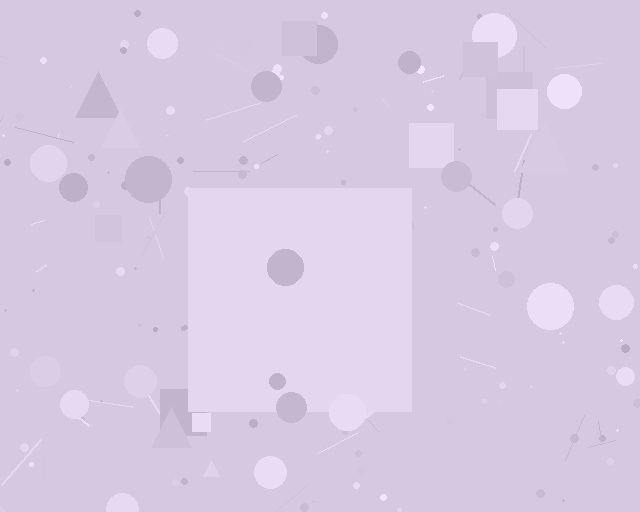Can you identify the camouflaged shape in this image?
The camouflaged shape is a square.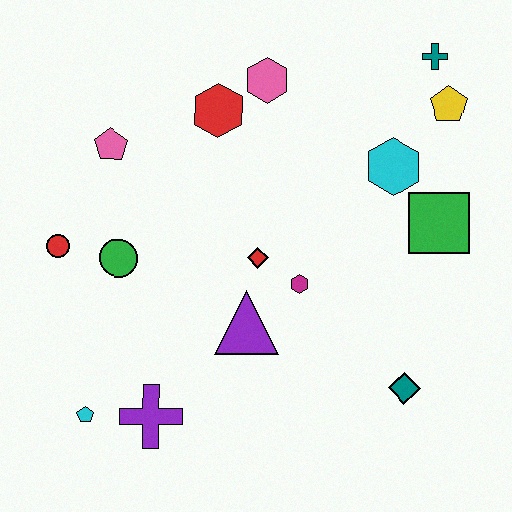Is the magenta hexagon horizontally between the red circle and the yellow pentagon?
Yes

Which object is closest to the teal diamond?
The magenta hexagon is closest to the teal diamond.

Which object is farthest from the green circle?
The teal cross is farthest from the green circle.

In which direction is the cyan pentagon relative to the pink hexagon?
The cyan pentagon is below the pink hexagon.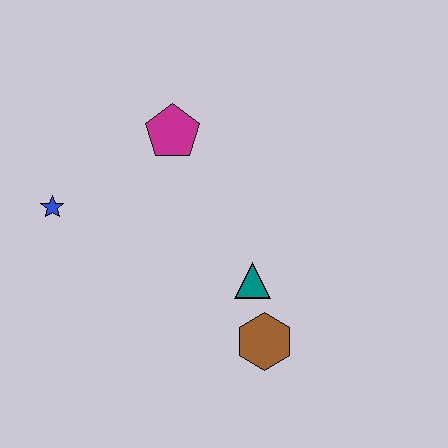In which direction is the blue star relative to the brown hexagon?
The blue star is to the left of the brown hexagon.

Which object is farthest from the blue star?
The brown hexagon is farthest from the blue star.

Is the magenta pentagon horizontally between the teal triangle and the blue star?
Yes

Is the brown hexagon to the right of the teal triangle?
Yes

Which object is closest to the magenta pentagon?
The blue star is closest to the magenta pentagon.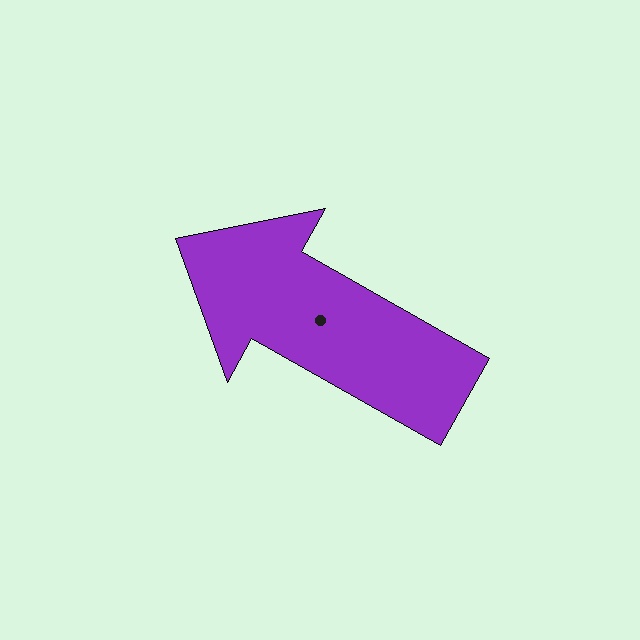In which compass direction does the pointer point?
Northwest.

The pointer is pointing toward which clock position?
Roughly 10 o'clock.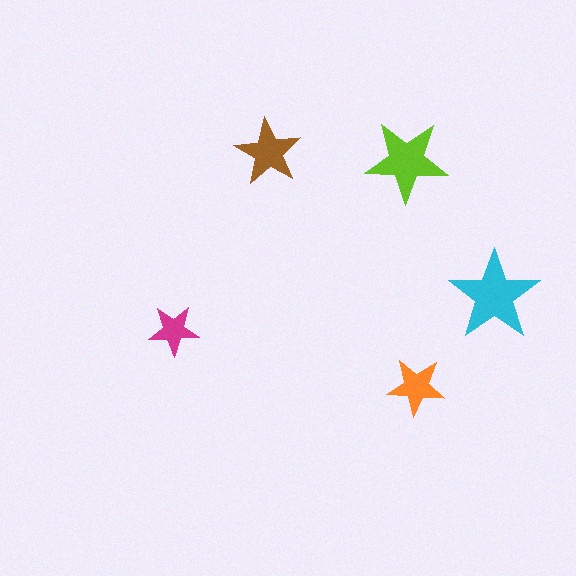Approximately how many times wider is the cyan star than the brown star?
About 1.5 times wider.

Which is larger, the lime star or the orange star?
The lime one.